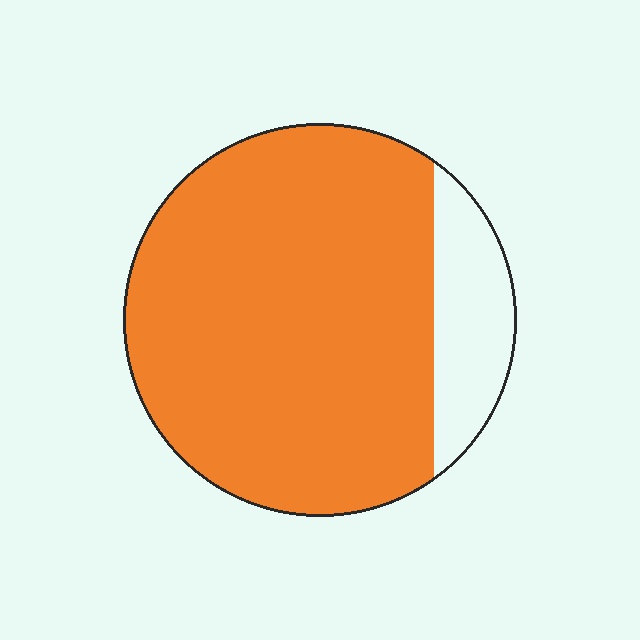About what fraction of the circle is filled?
About five sixths (5/6).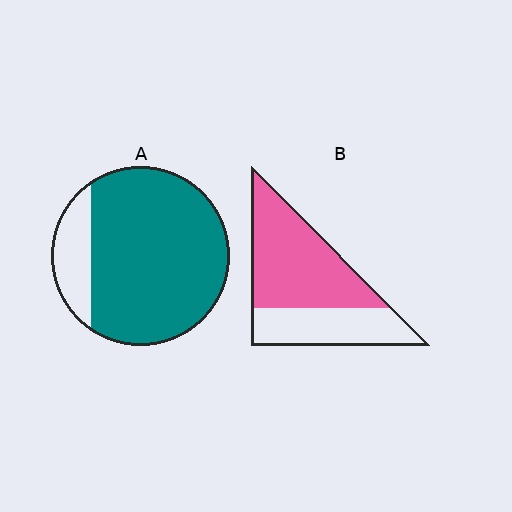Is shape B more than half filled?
Yes.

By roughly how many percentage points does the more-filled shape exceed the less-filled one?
By roughly 20 percentage points (A over B).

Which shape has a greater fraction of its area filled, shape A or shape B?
Shape A.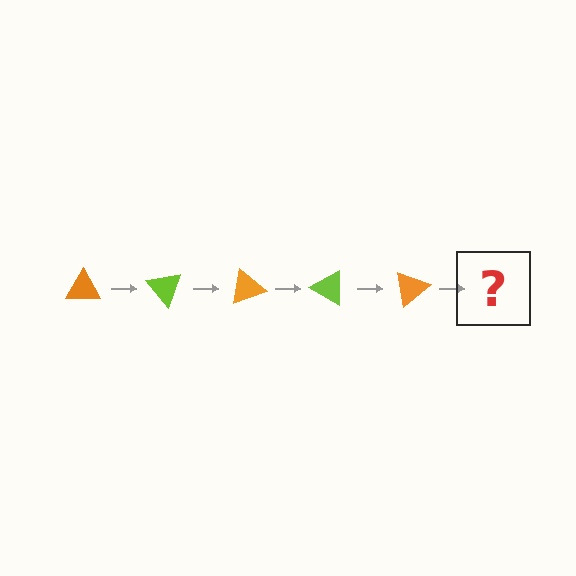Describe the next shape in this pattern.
It should be a lime triangle, rotated 250 degrees from the start.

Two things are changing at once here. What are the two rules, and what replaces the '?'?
The two rules are that it rotates 50 degrees each step and the color cycles through orange and lime. The '?' should be a lime triangle, rotated 250 degrees from the start.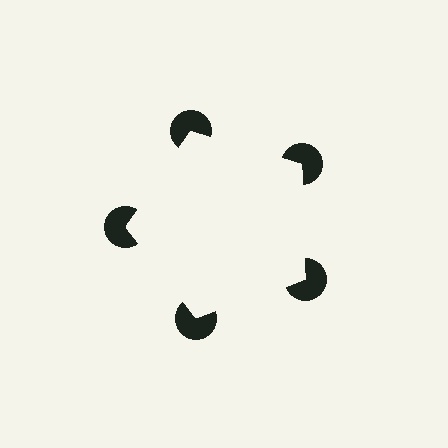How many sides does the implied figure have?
5 sides.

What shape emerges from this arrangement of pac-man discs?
An illusory pentagon — its edges are inferred from the aligned wedge cuts in the pac-man discs, not physically drawn.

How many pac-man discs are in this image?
There are 5 — one at each vertex of the illusory pentagon.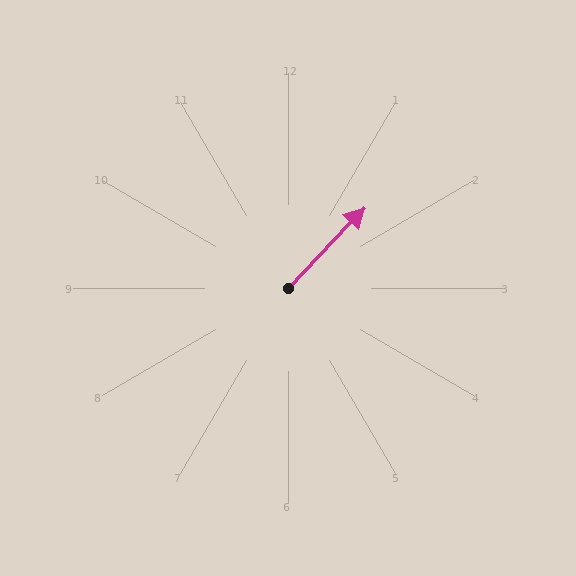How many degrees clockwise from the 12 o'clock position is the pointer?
Approximately 44 degrees.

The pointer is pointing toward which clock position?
Roughly 1 o'clock.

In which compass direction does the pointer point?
Northeast.